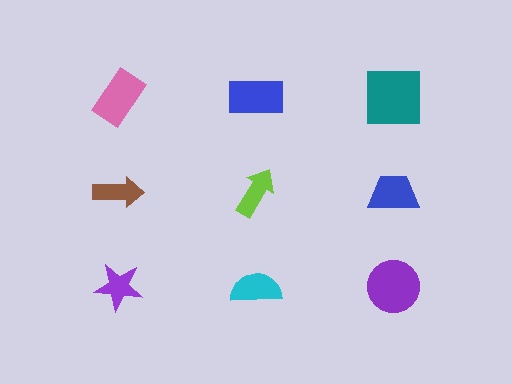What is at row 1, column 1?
A pink rectangle.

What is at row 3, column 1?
A purple star.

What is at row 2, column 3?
A blue trapezoid.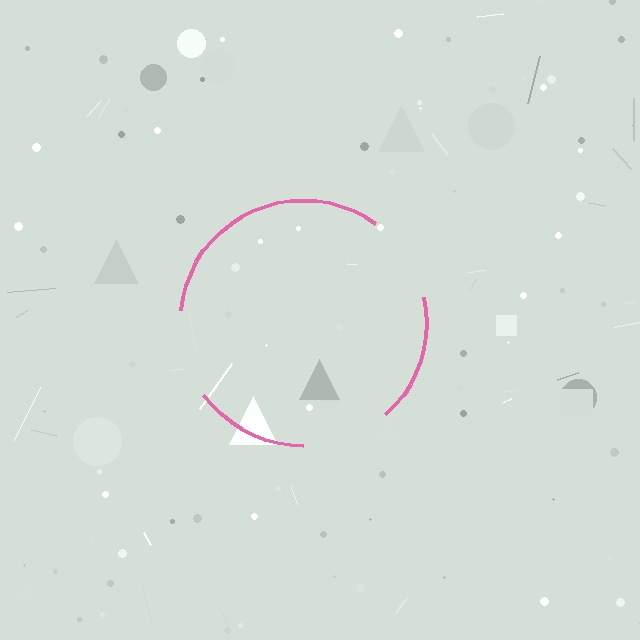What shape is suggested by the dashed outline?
The dashed outline suggests a circle.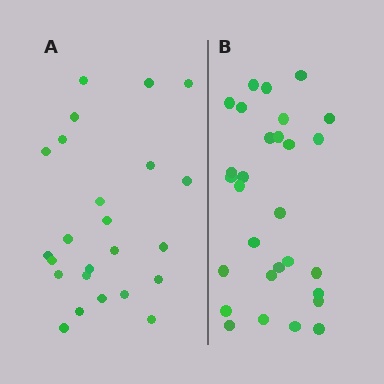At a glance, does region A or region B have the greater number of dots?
Region B (the right region) has more dots.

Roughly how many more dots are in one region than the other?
Region B has about 5 more dots than region A.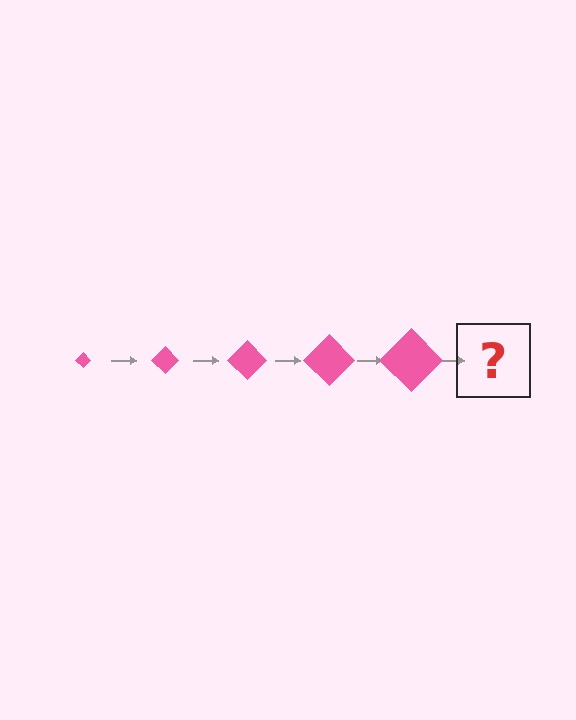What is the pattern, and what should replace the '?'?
The pattern is that the diamond gets progressively larger each step. The '?' should be a pink diamond, larger than the previous one.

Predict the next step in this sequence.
The next step is a pink diamond, larger than the previous one.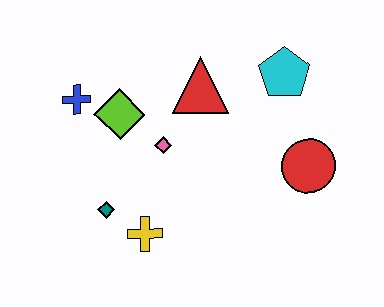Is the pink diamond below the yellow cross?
No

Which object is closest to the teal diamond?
The yellow cross is closest to the teal diamond.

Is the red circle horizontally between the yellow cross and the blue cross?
No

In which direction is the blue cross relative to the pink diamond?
The blue cross is to the left of the pink diamond.